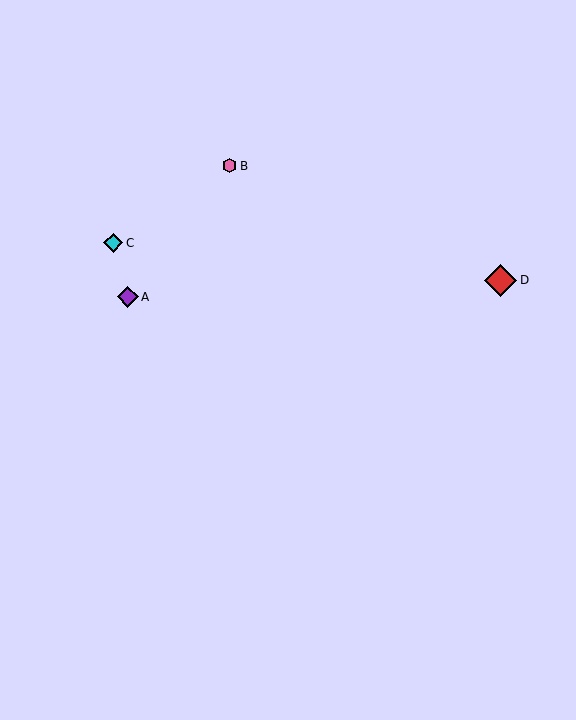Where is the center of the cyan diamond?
The center of the cyan diamond is at (113, 243).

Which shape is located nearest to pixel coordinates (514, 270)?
The red diamond (labeled D) at (501, 280) is nearest to that location.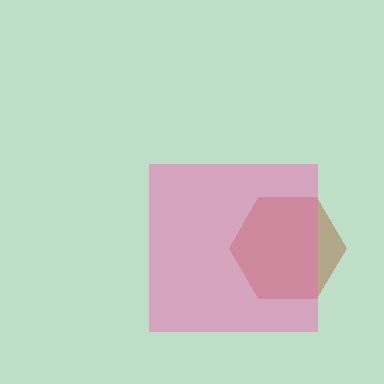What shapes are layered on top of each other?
The layered shapes are: a brown hexagon, a pink square.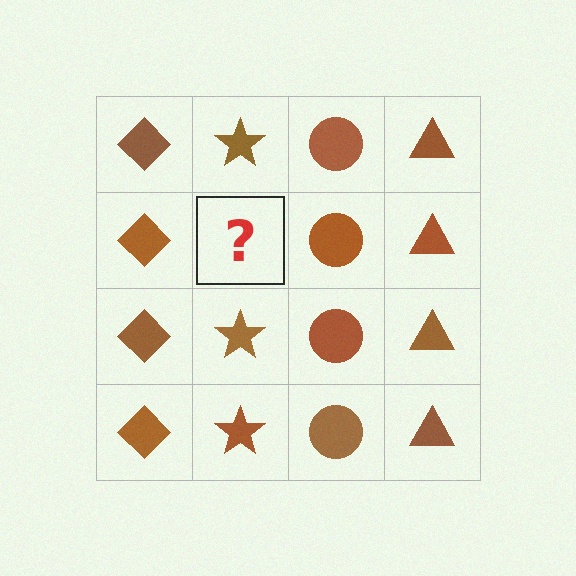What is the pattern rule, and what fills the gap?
The rule is that each column has a consistent shape. The gap should be filled with a brown star.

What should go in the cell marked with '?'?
The missing cell should contain a brown star.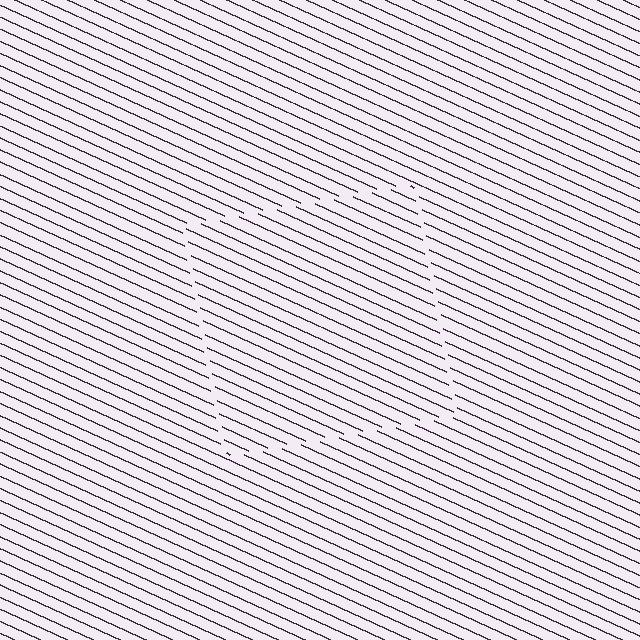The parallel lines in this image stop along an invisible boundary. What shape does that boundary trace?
An illusory square. The interior of the shape contains the same grating, shifted by half a period — the contour is defined by the phase discontinuity where line-ends from the inner and outer gratings abut.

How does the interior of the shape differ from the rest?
The interior of the shape contains the same grating, shifted by half a period — the contour is defined by the phase discontinuity where line-ends from the inner and outer gratings abut.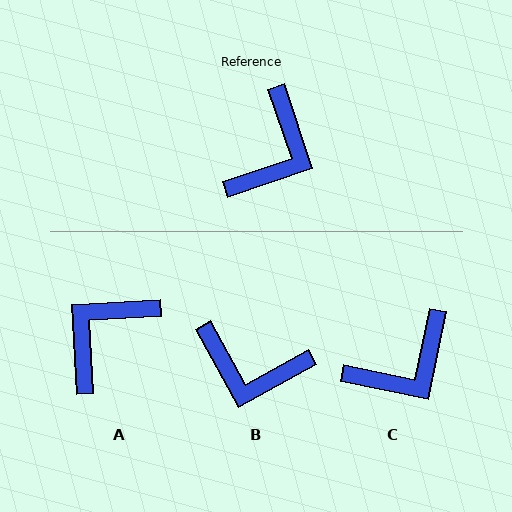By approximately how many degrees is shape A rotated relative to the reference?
Approximately 165 degrees counter-clockwise.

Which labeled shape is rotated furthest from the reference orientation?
A, about 165 degrees away.